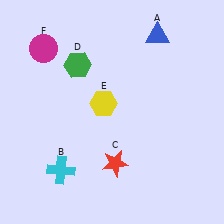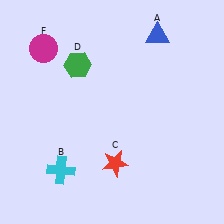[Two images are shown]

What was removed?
The yellow hexagon (E) was removed in Image 2.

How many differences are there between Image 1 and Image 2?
There is 1 difference between the two images.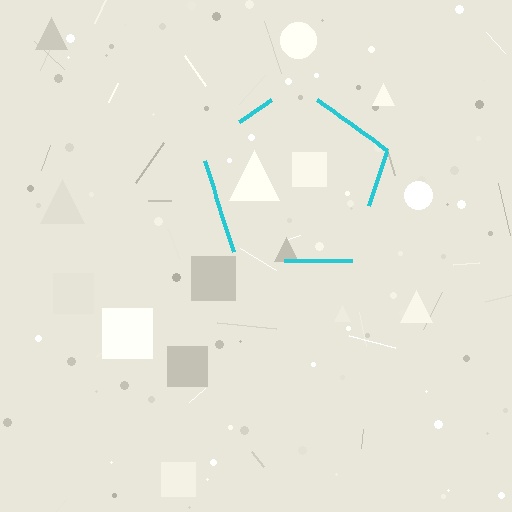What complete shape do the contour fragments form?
The contour fragments form a pentagon.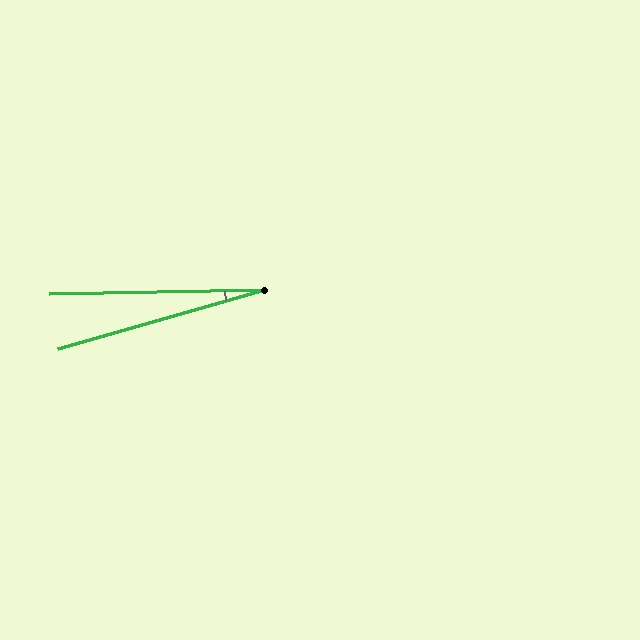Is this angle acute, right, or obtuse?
It is acute.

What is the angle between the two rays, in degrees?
Approximately 15 degrees.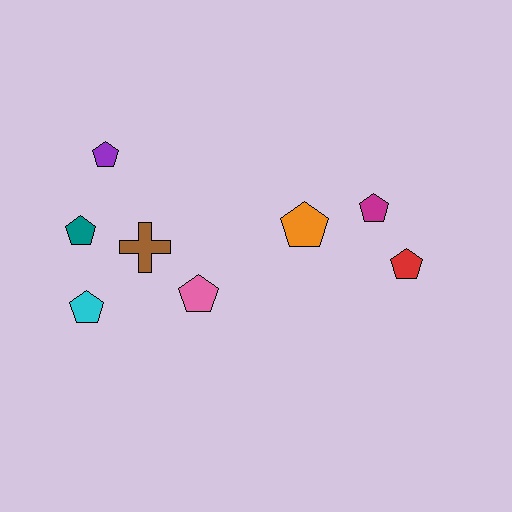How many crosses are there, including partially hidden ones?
There is 1 cross.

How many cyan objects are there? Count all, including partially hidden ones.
There is 1 cyan object.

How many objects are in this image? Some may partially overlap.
There are 8 objects.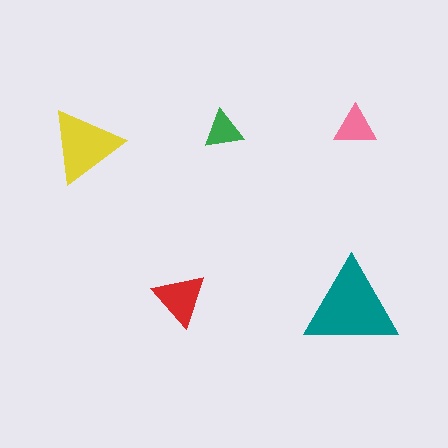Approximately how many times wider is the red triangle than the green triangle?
About 1.5 times wider.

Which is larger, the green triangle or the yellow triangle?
The yellow one.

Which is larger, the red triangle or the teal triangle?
The teal one.